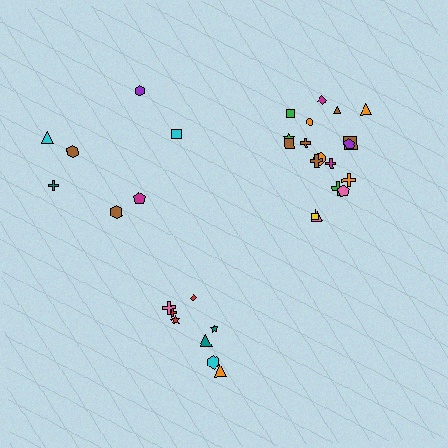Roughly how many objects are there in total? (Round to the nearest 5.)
Roughly 35 objects in total.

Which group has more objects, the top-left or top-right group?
The top-right group.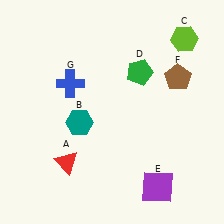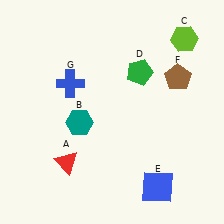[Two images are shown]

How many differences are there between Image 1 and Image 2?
There is 1 difference between the two images.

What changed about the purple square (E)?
In Image 1, E is purple. In Image 2, it changed to blue.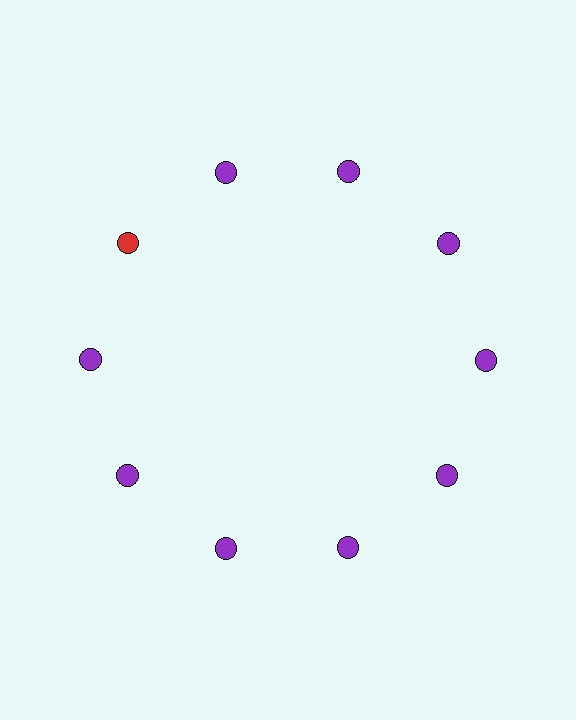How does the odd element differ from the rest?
It has a different color: red instead of purple.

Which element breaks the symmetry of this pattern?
The red circle at roughly the 10 o'clock position breaks the symmetry. All other shapes are purple circles.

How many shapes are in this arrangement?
There are 10 shapes arranged in a ring pattern.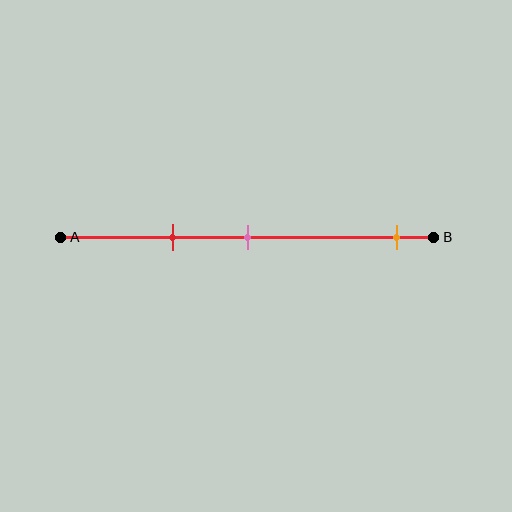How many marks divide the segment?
There are 3 marks dividing the segment.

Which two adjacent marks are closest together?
The red and pink marks are the closest adjacent pair.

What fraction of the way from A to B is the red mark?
The red mark is approximately 30% (0.3) of the way from A to B.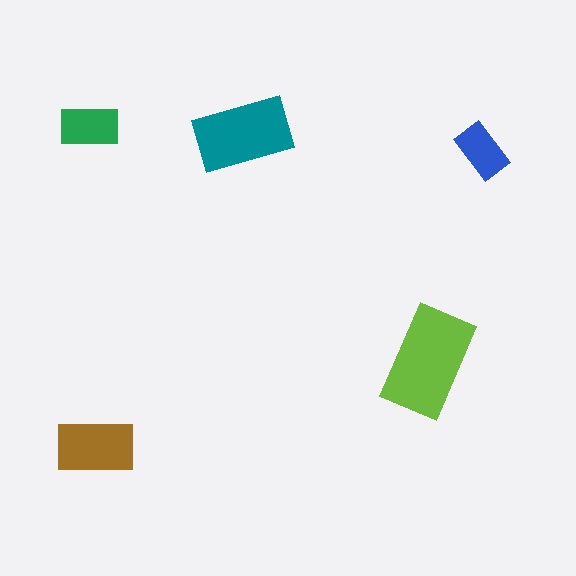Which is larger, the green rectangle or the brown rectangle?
The brown one.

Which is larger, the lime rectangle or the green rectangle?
The lime one.